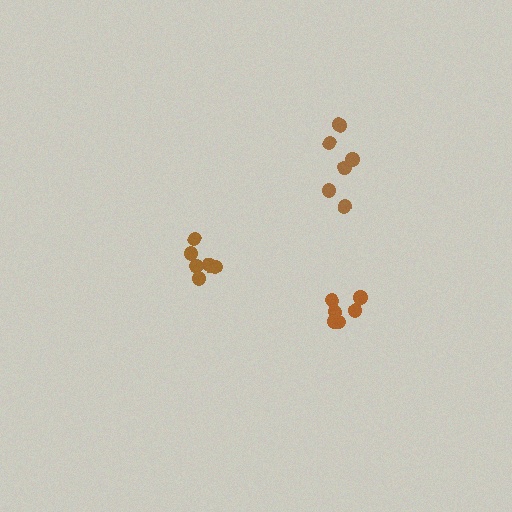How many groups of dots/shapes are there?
There are 3 groups.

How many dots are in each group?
Group 1: 6 dots, Group 2: 6 dots, Group 3: 6 dots (18 total).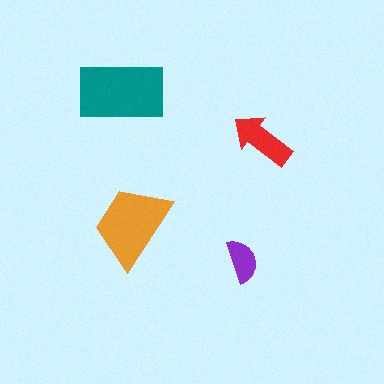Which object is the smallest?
The purple semicircle.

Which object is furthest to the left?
The teal rectangle is leftmost.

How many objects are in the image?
There are 4 objects in the image.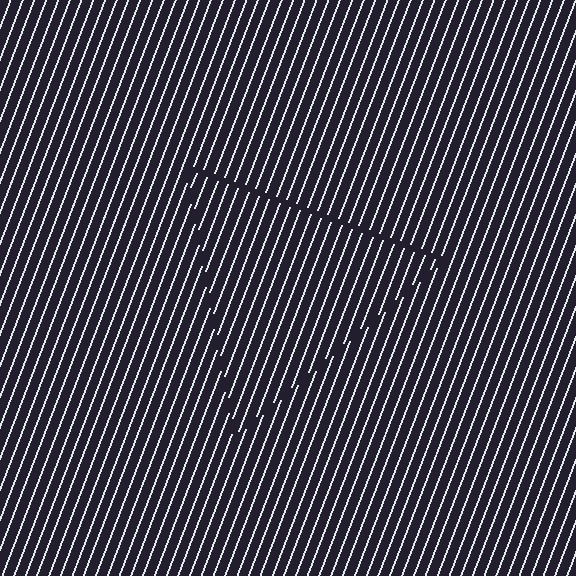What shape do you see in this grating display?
An illusory triangle. The interior of the shape contains the same grating, shifted by half a period — the contour is defined by the phase discontinuity where line-ends from the inner and outer gratings abut.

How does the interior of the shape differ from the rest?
The interior of the shape contains the same grating, shifted by half a period — the contour is defined by the phase discontinuity where line-ends from the inner and outer gratings abut.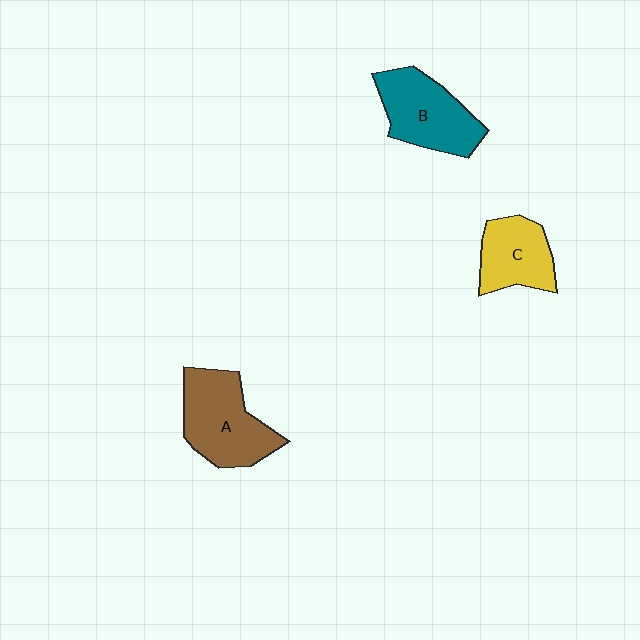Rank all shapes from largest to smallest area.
From largest to smallest: A (brown), B (teal), C (yellow).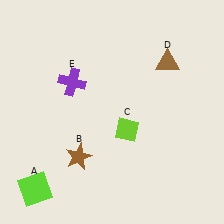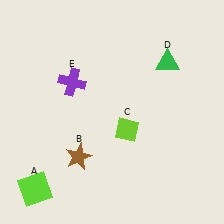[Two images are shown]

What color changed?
The triangle (D) changed from brown in Image 1 to green in Image 2.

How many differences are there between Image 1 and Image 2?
There is 1 difference between the two images.